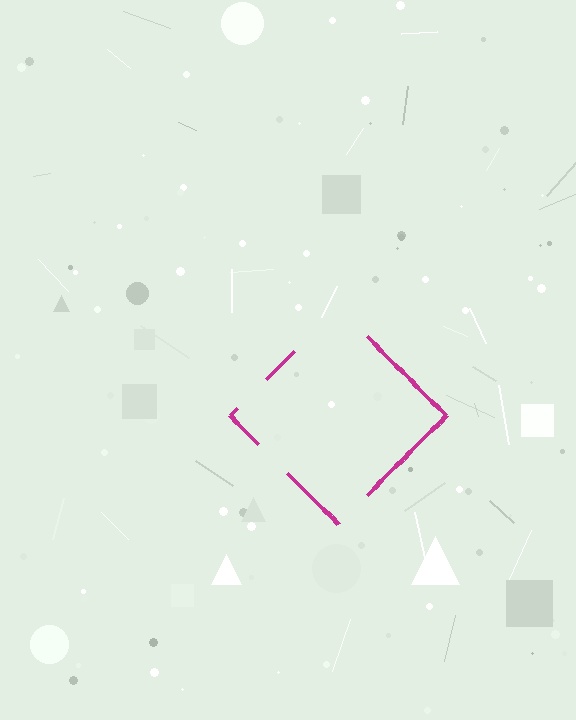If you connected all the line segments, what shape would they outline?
They would outline a diamond.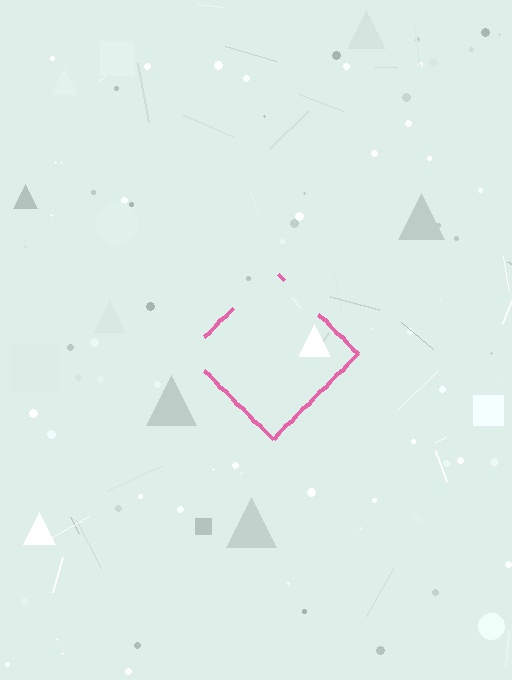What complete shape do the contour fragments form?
The contour fragments form a diamond.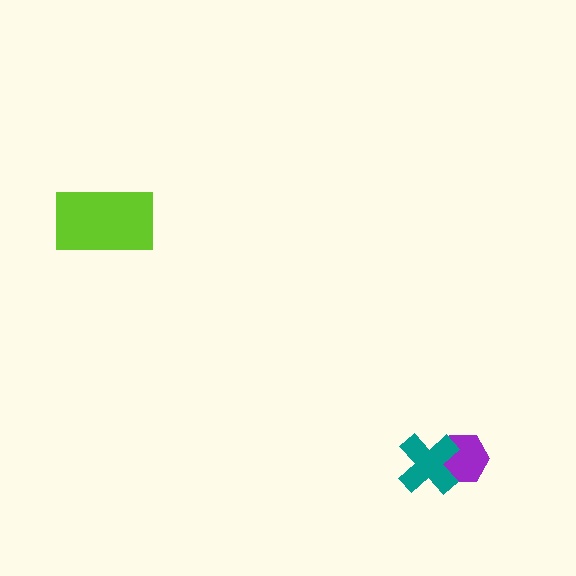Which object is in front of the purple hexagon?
The teal cross is in front of the purple hexagon.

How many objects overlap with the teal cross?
1 object overlaps with the teal cross.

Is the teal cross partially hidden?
No, no other shape covers it.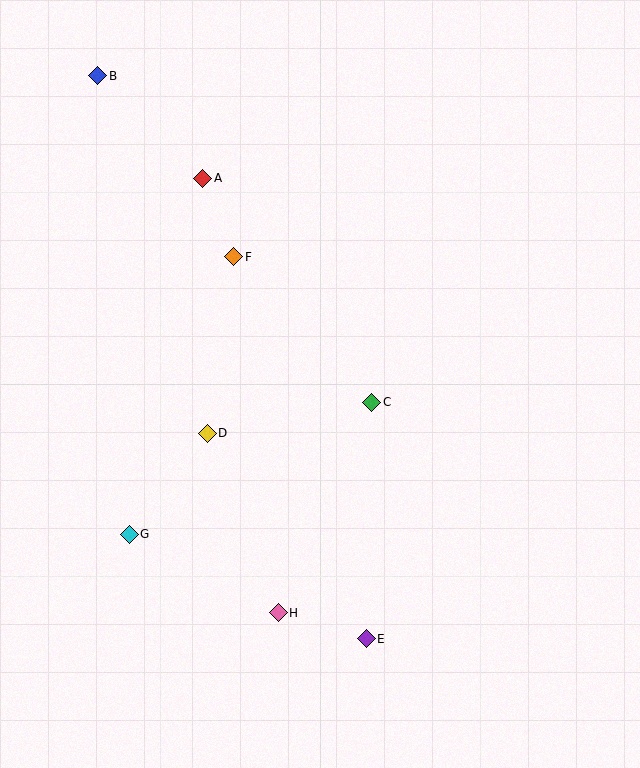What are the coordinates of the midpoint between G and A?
The midpoint between G and A is at (166, 356).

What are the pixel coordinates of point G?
Point G is at (129, 534).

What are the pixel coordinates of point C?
Point C is at (372, 402).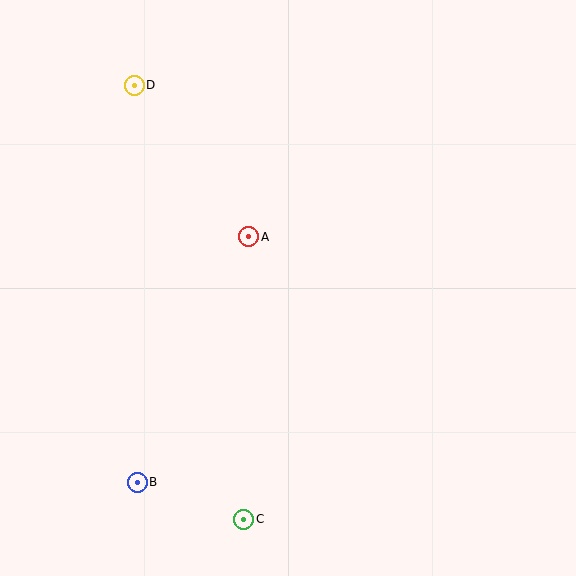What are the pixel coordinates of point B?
Point B is at (137, 482).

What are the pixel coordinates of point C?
Point C is at (244, 519).